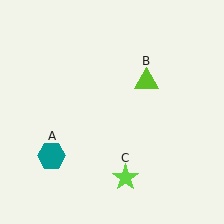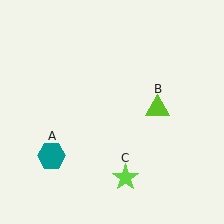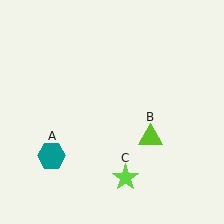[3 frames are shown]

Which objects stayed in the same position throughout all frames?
Teal hexagon (object A) and lime star (object C) remained stationary.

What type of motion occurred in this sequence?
The lime triangle (object B) rotated clockwise around the center of the scene.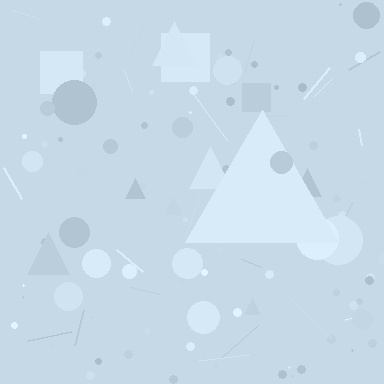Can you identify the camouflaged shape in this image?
The camouflaged shape is a triangle.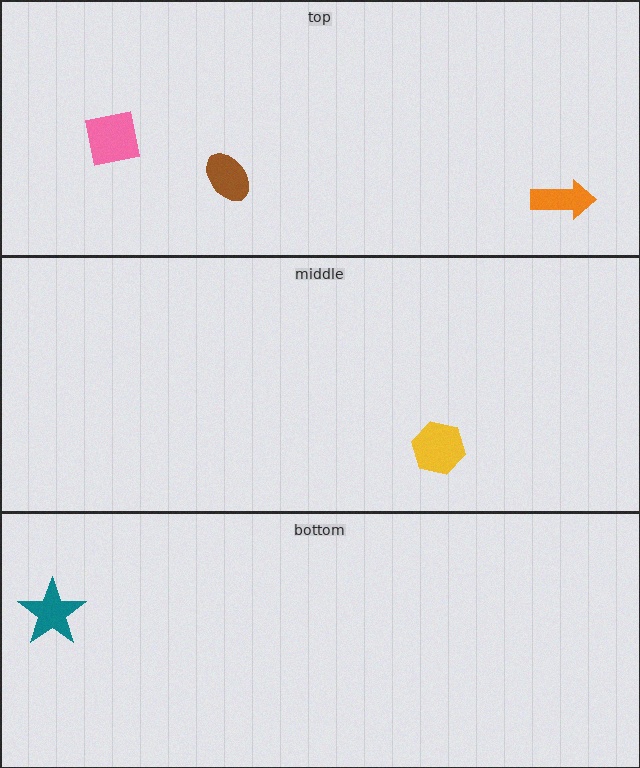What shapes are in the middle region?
The yellow hexagon.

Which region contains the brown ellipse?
The top region.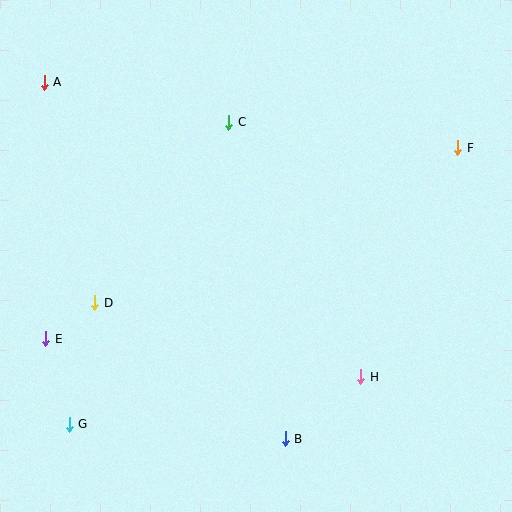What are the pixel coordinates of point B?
Point B is at (285, 439).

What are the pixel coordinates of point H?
Point H is at (361, 377).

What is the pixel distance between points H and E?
The distance between H and E is 317 pixels.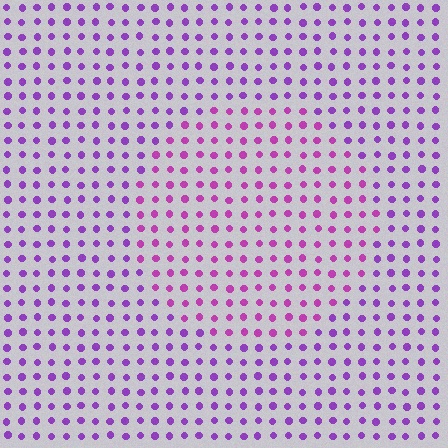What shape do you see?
I see a circle.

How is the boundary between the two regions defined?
The boundary is defined purely by a slight shift in hue (about 27 degrees). Spacing, size, and orientation are identical on both sides.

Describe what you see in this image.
The image is filled with small purple elements in a uniform arrangement. A circle-shaped region is visible where the elements are tinted to a slightly different hue, forming a subtle color boundary.